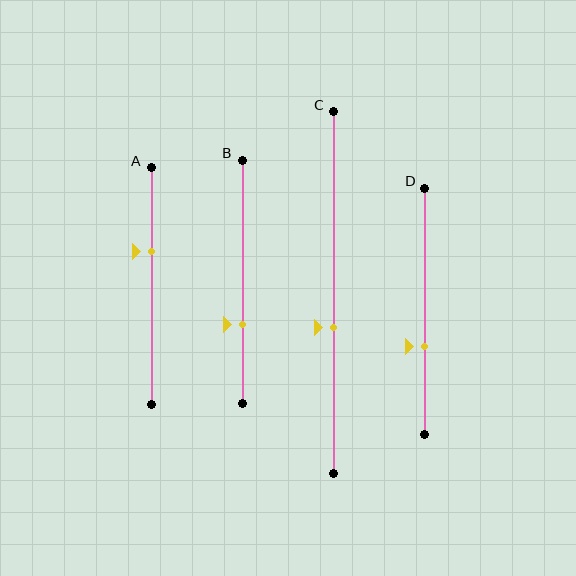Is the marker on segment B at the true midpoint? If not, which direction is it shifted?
No, the marker on segment B is shifted downward by about 18% of the segment length.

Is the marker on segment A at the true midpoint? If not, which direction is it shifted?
No, the marker on segment A is shifted upward by about 15% of the segment length.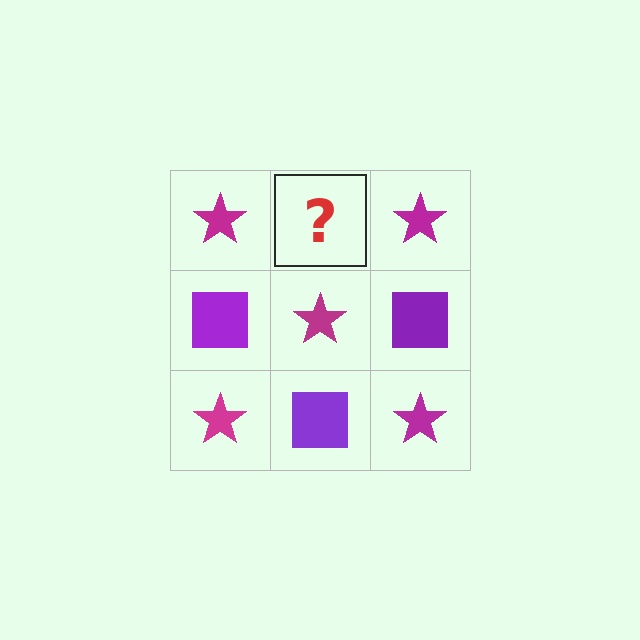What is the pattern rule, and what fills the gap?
The rule is that it alternates magenta star and purple square in a checkerboard pattern. The gap should be filled with a purple square.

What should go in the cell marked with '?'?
The missing cell should contain a purple square.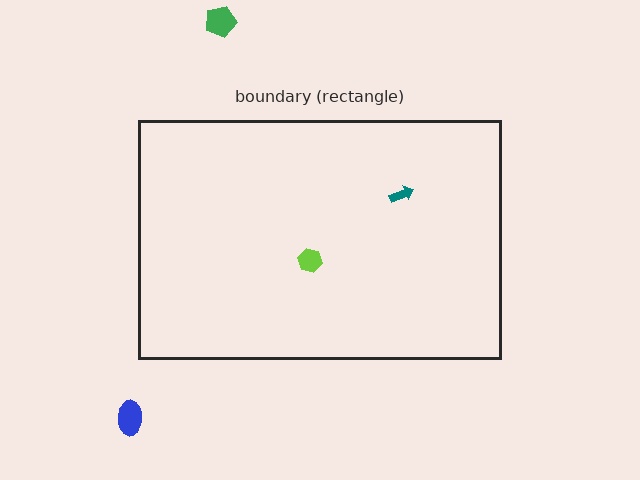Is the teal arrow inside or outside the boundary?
Inside.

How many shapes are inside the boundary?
2 inside, 2 outside.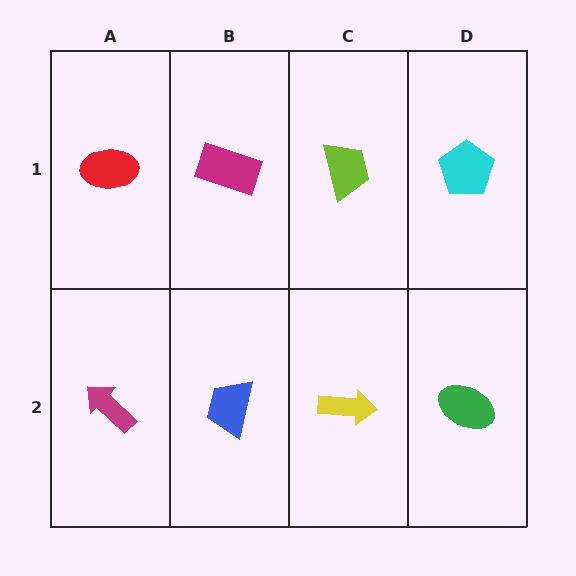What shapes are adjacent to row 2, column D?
A cyan pentagon (row 1, column D), a yellow arrow (row 2, column C).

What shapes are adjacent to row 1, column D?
A green ellipse (row 2, column D), a lime trapezoid (row 1, column C).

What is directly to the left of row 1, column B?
A red ellipse.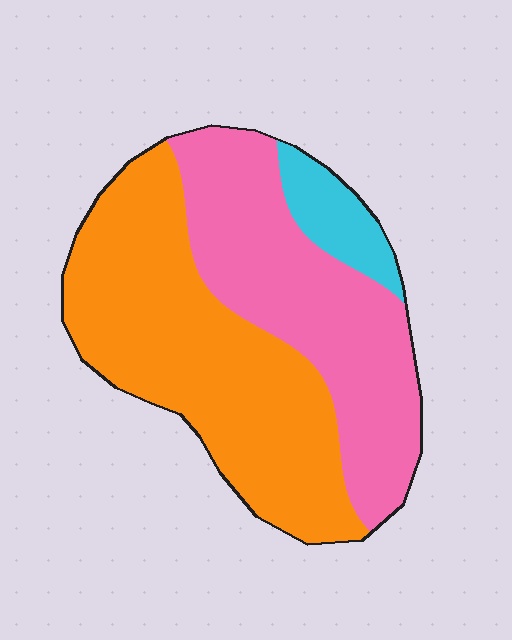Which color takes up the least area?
Cyan, at roughly 10%.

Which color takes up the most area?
Orange, at roughly 50%.